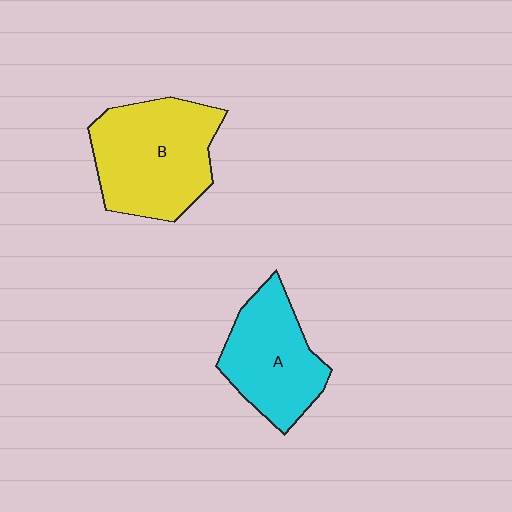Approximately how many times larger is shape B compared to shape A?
Approximately 1.3 times.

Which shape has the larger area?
Shape B (yellow).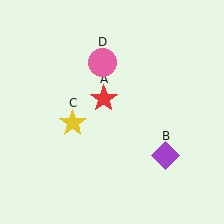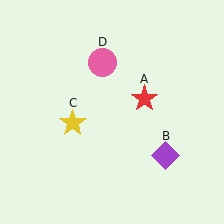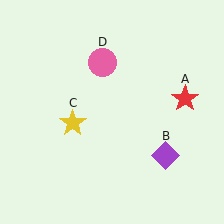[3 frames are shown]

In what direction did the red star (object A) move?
The red star (object A) moved right.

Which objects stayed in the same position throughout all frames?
Purple diamond (object B) and yellow star (object C) and pink circle (object D) remained stationary.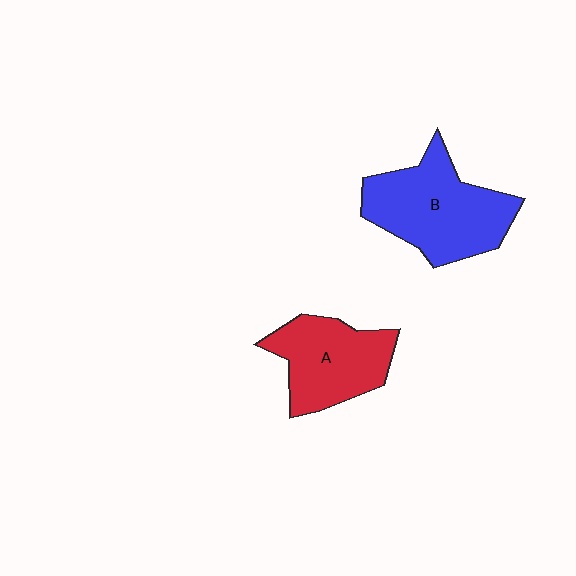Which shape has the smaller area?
Shape A (red).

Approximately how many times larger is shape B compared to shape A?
Approximately 1.3 times.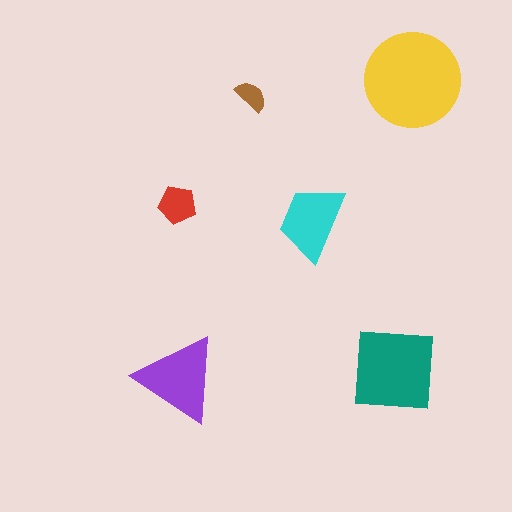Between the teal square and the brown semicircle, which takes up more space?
The teal square.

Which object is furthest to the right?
The yellow circle is rightmost.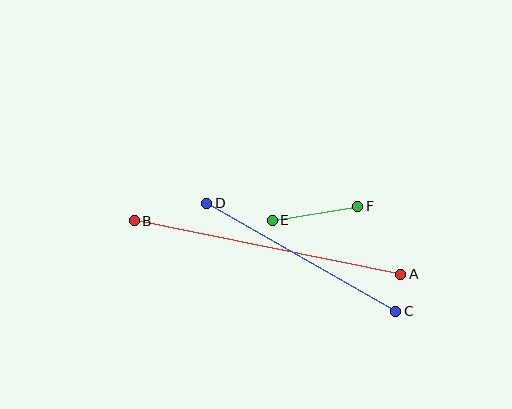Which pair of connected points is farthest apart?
Points A and B are farthest apart.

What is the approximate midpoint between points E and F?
The midpoint is at approximately (315, 213) pixels.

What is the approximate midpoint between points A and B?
The midpoint is at approximately (268, 247) pixels.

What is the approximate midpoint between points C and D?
The midpoint is at approximately (301, 257) pixels.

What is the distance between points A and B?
The distance is approximately 272 pixels.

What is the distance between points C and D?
The distance is approximately 218 pixels.